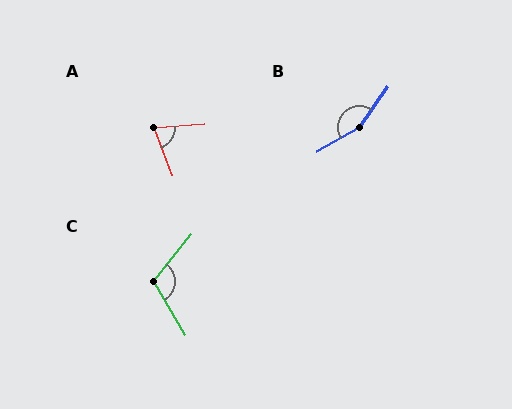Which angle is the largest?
B, at approximately 155 degrees.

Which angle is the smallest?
A, at approximately 73 degrees.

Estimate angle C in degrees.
Approximately 110 degrees.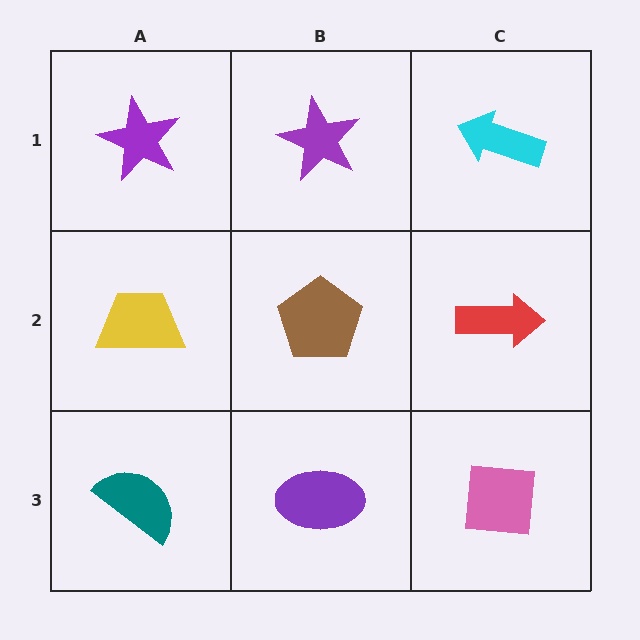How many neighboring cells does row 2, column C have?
3.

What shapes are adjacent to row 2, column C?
A cyan arrow (row 1, column C), a pink square (row 3, column C), a brown pentagon (row 2, column B).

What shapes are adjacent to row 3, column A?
A yellow trapezoid (row 2, column A), a purple ellipse (row 3, column B).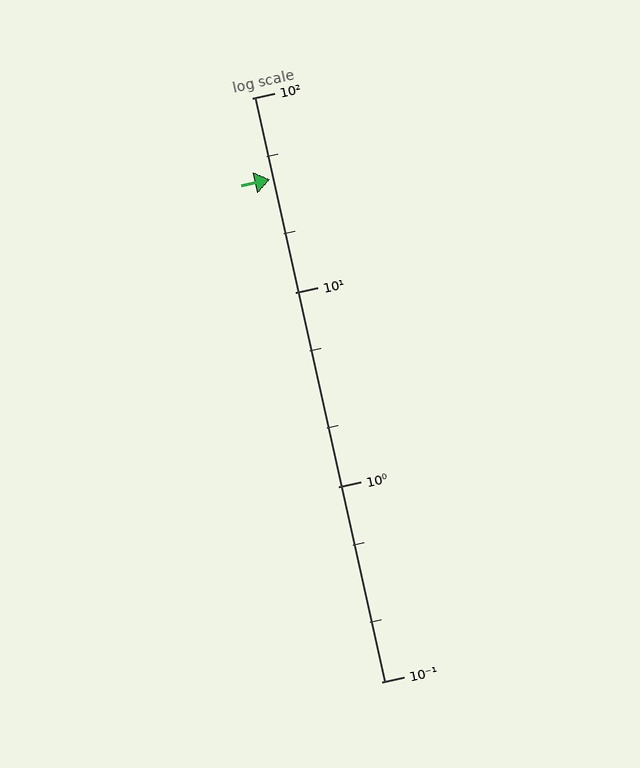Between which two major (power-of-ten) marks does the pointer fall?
The pointer is between 10 and 100.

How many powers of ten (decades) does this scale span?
The scale spans 3 decades, from 0.1 to 100.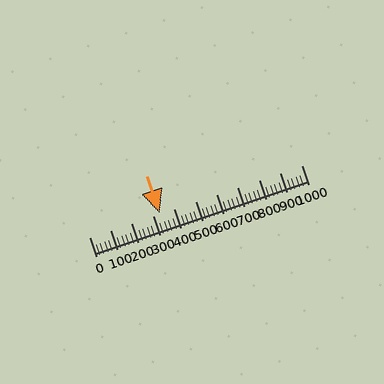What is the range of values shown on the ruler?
The ruler shows values from 0 to 1000.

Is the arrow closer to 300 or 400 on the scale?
The arrow is closer to 300.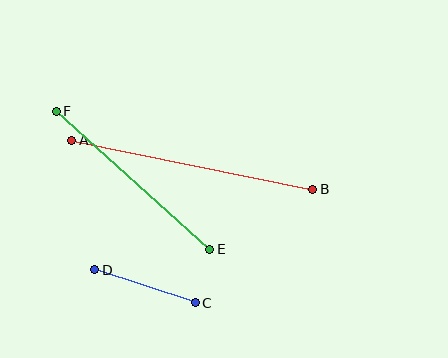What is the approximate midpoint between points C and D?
The midpoint is at approximately (145, 286) pixels.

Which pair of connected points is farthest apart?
Points A and B are farthest apart.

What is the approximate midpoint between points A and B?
The midpoint is at approximately (192, 165) pixels.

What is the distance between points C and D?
The distance is approximately 106 pixels.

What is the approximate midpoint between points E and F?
The midpoint is at approximately (133, 180) pixels.